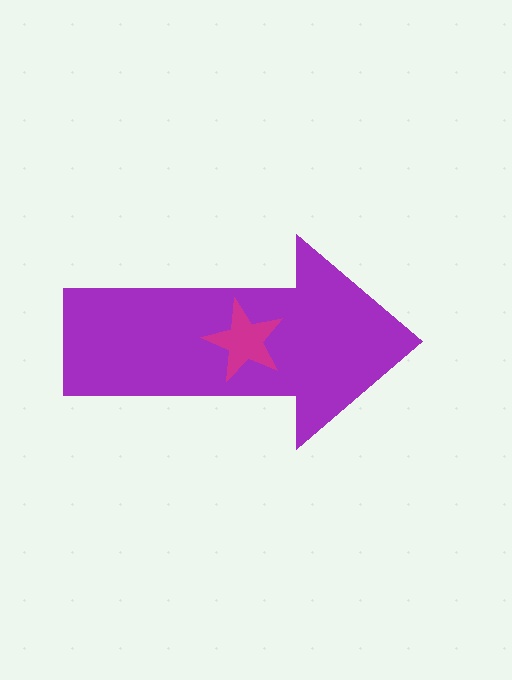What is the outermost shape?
The purple arrow.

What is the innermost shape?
The magenta star.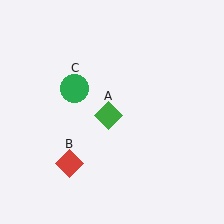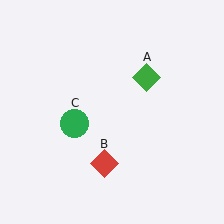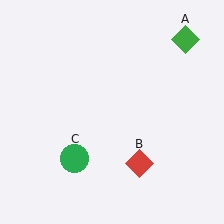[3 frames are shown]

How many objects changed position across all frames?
3 objects changed position: green diamond (object A), red diamond (object B), green circle (object C).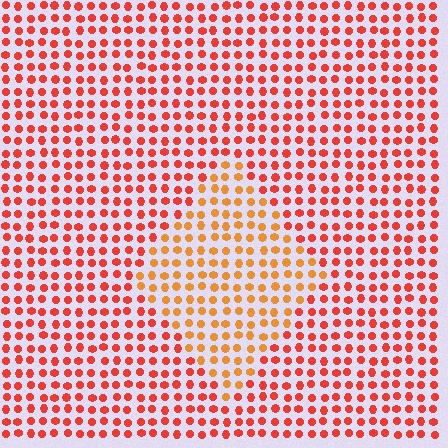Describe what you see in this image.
The image is filled with small red elements in a uniform arrangement. A diamond-shaped region is visible where the elements are tinted to a slightly different hue, forming a subtle color boundary.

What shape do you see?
I see a diamond.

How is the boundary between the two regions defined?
The boundary is defined purely by a slight shift in hue (about 29 degrees). Spacing, size, and orientation are identical on both sides.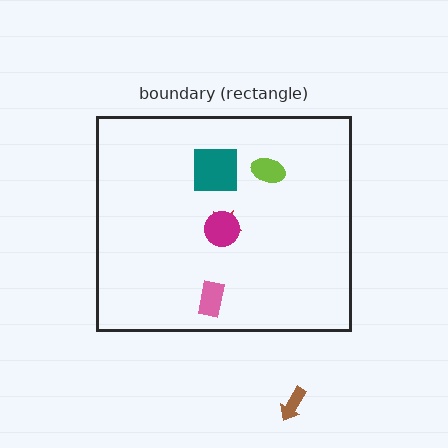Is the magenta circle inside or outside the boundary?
Inside.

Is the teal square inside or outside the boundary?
Inside.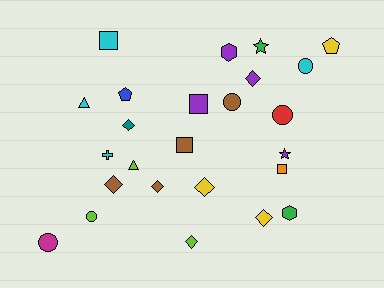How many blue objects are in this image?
There is 1 blue object.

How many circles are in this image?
There are 5 circles.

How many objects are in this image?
There are 25 objects.